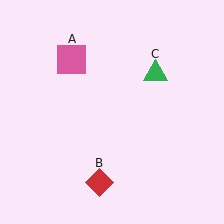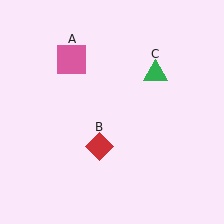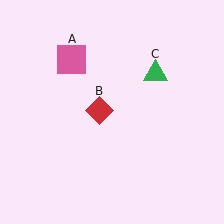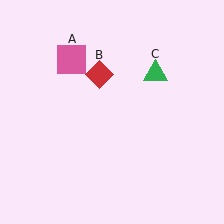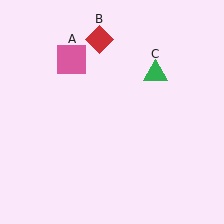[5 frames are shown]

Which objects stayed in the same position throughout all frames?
Pink square (object A) and green triangle (object C) remained stationary.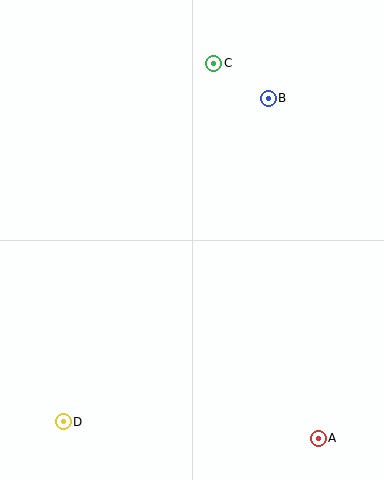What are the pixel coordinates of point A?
Point A is at (318, 438).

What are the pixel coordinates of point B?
Point B is at (268, 98).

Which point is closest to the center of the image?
Point B at (268, 98) is closest to the center.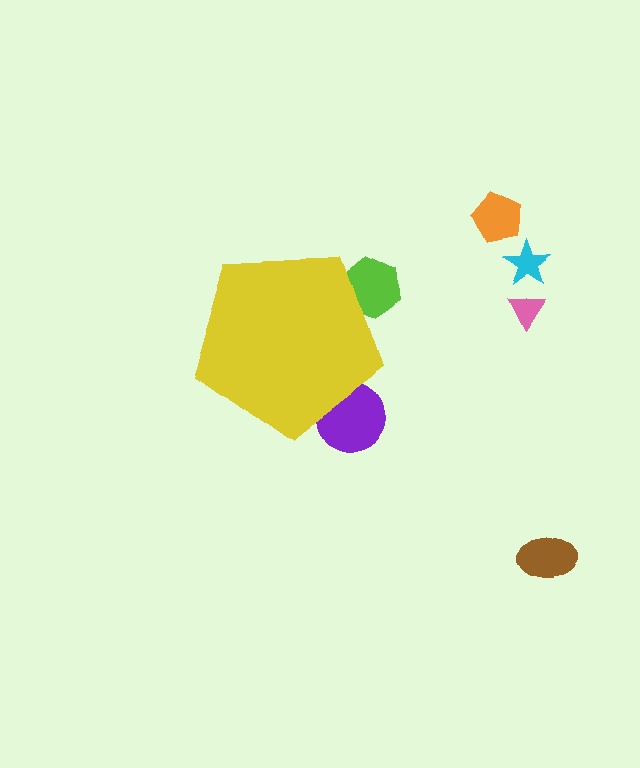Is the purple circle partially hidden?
Yes, the purple circle is partially hidden behind the yellow pentagon.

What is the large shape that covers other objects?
A yellow pentagon.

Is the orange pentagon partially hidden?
No, the orange pentagon is fully visible.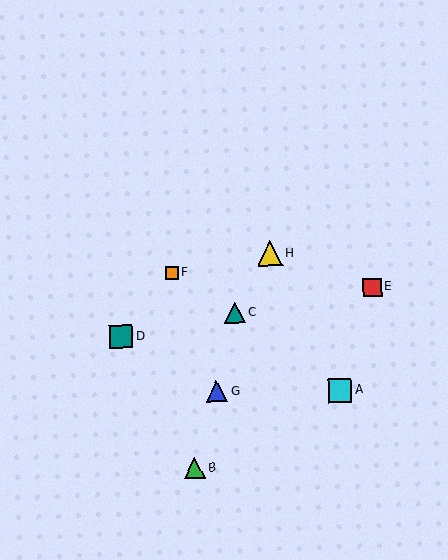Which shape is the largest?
The yellow triangle (labeled H) is the largest.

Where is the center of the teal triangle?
The center of the teal triangle is at (235, 313).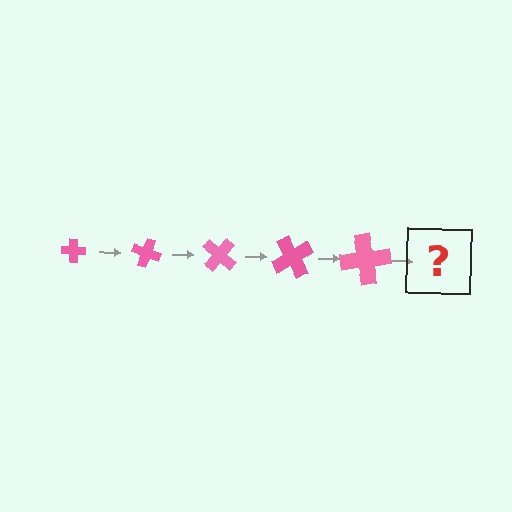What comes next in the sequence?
The next element should be a cross, larger than the previous one and rotated 100 degrees from the start.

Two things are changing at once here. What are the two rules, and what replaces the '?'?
The two rules are that the cross grows larger each step and it rotates 20 degrees each step. The '?' should be a cross, larger than the previous one and rotated 100 degrees from the start.